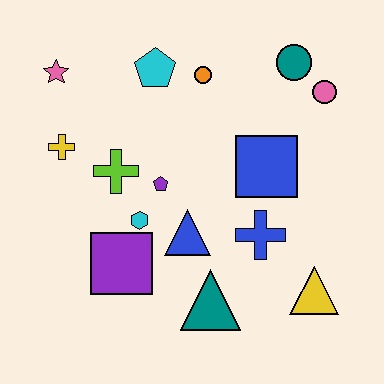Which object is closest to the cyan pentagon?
The orange circle is closest to the cyan pentagon.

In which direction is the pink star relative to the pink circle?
The pink star is to the left of the pink circle.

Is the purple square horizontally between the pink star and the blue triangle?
Yes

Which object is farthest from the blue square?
The pink star is farthest from the blue square.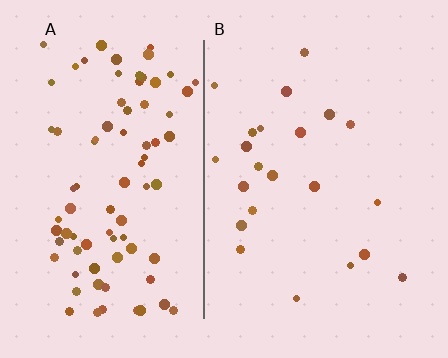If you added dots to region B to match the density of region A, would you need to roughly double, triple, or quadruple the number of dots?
Approximately quadruple.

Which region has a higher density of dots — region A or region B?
A (the left).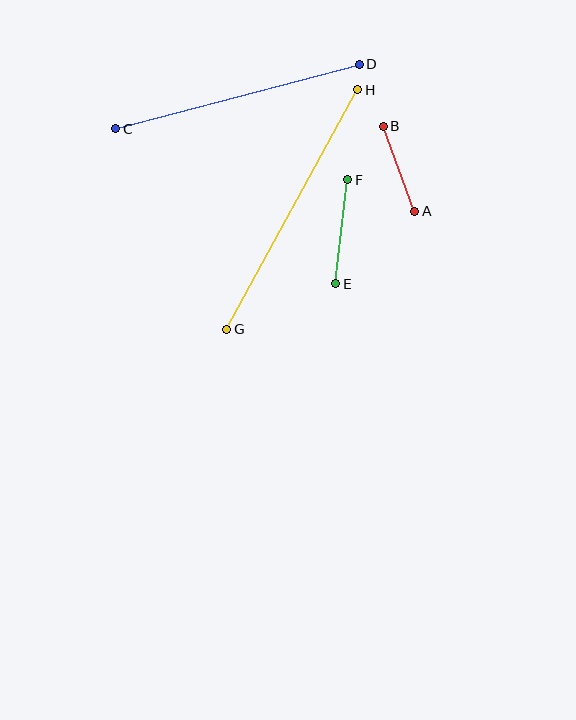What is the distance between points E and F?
The distance is approximately 105 pixels.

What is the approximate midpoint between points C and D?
The midpoint is at approximately (237, 96) pixels.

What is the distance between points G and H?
The distance is approximately 273 pixels.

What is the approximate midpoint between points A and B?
The midpoint is at approximately (399, 169) pixels.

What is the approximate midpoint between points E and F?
The midpoint is at approximately (342, 232) pixels.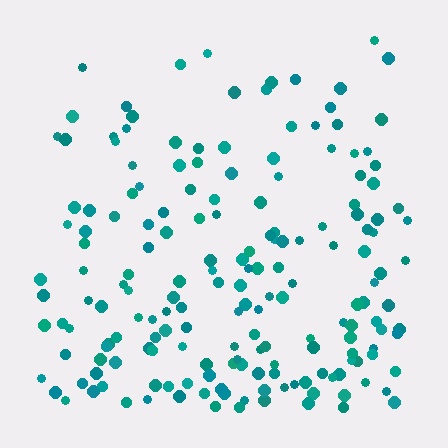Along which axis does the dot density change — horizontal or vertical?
Vertical.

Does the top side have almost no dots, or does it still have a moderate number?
Still a moderate number, just noticeably fewer than the bottom.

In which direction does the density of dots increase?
From top to bottom, with the bottom side densest.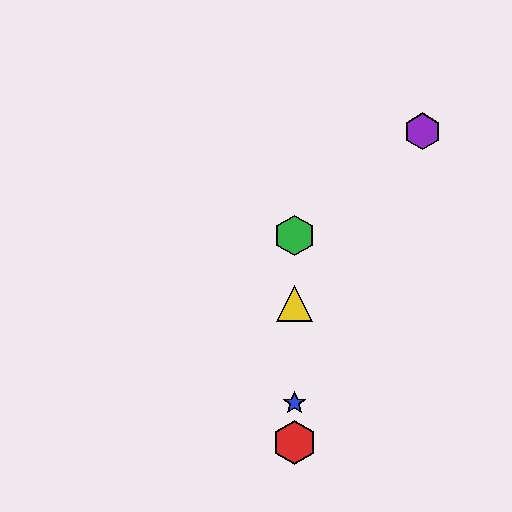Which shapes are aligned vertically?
The red hexagon, the blue star, the green hexagon, the yellow triangle are aligned vertically.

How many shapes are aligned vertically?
4 shapes (the red hexagon, the blue star, the green hexagon, the yellow triangle) are aligned vertically.